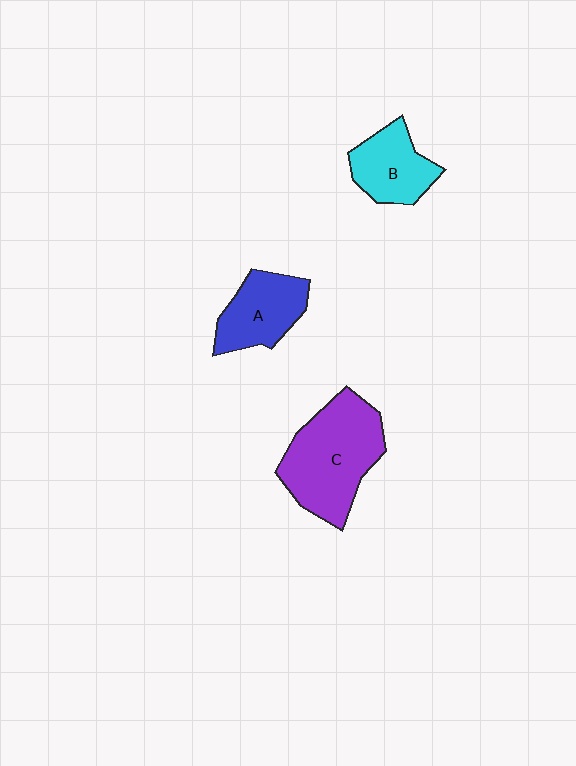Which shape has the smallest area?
Shape B (cyan).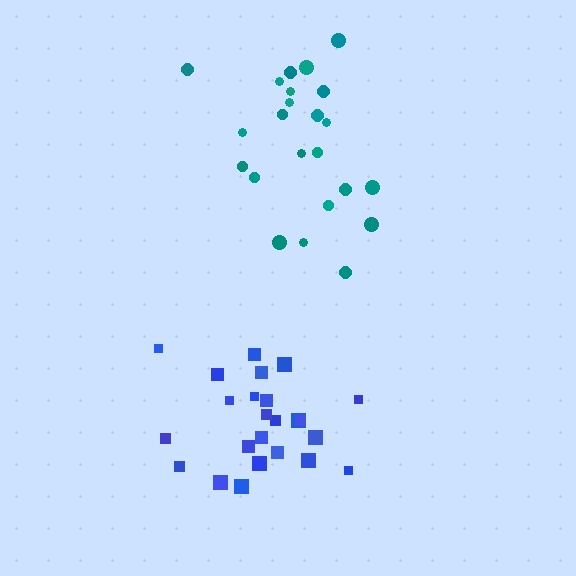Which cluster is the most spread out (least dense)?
Teal.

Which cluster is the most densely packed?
Blue.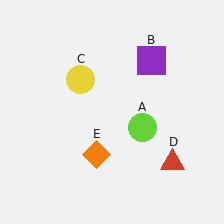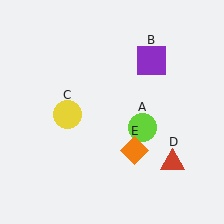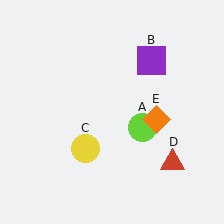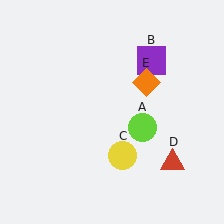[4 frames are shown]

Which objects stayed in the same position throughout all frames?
Lime circle (object A) and purple square (object B) and red triangle (object D) remained stationary.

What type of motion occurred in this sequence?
The yellow circle (object C), orange diamond (object E) rotated counterclockwise around the center of the scene.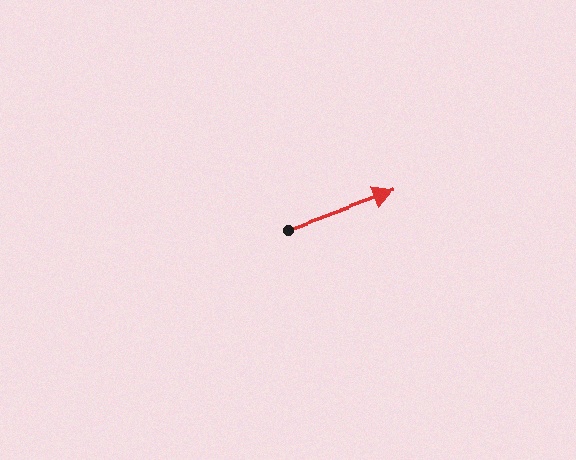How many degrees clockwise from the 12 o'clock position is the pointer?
Approximately 70 degrees.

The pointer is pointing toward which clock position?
Roughly 2 o'clock.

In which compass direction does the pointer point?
East.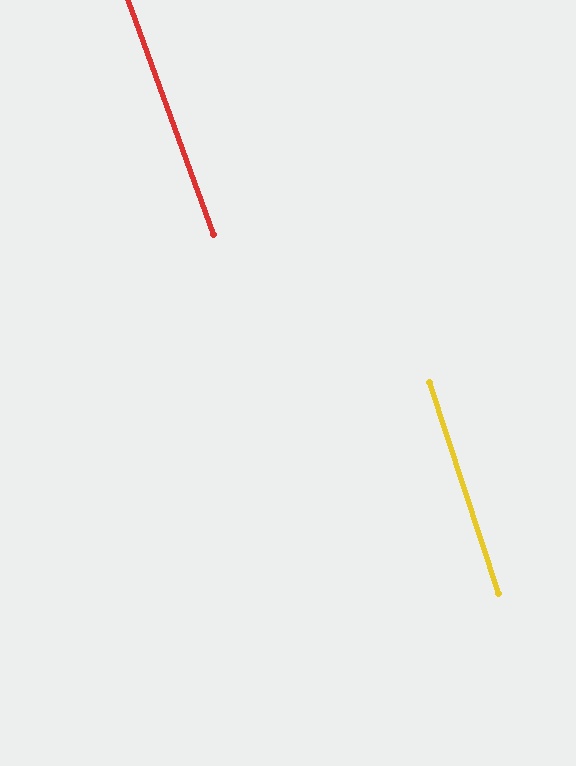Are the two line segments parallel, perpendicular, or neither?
Parallel — their directions differ by only 1.9°.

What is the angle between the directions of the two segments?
Approximately 2 degrees.